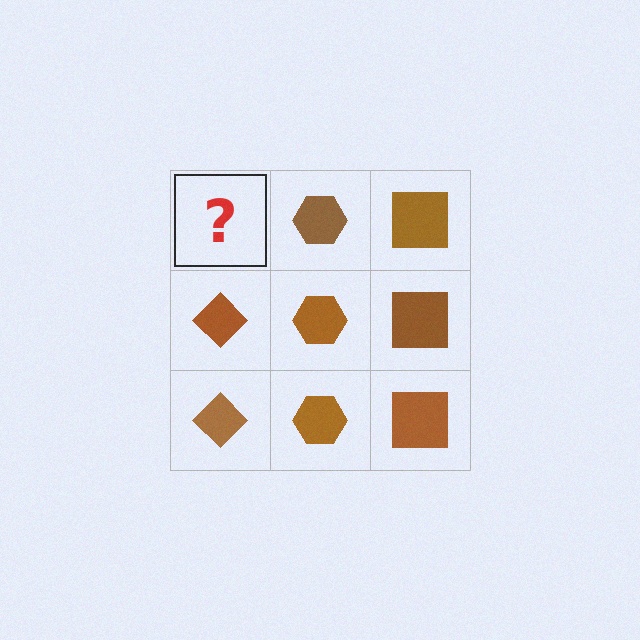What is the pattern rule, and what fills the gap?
The rule is that each column has a consistent shape. The gap should be filled with a brown diamond.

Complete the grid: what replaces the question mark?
The question mark should be replaced with a brown diamond.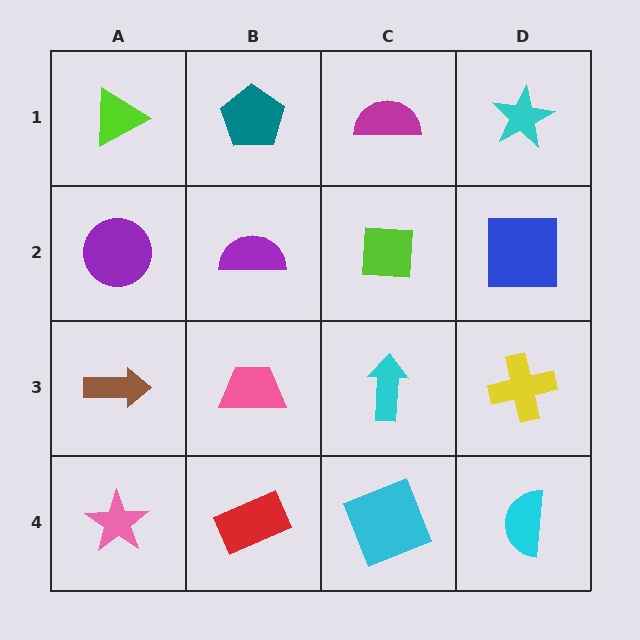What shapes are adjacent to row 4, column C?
A cyan arrow (row 3, column C), a red rectangle (row 4, column B), a cyan semicircle (row 4, column D).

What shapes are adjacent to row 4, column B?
A pink trapezoid (row 3, column B), a pink star (row 4, column A), a cyan square (row 4, column C).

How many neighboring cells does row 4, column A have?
2.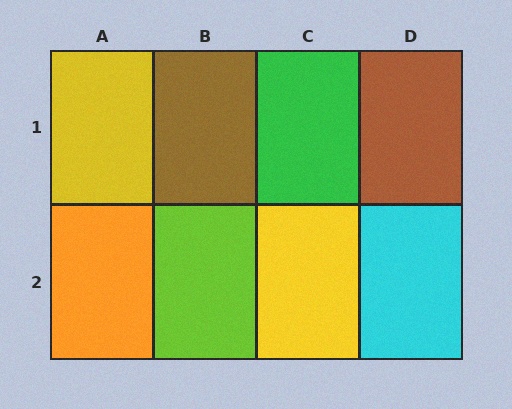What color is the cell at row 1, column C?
Green.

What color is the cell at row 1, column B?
Brown.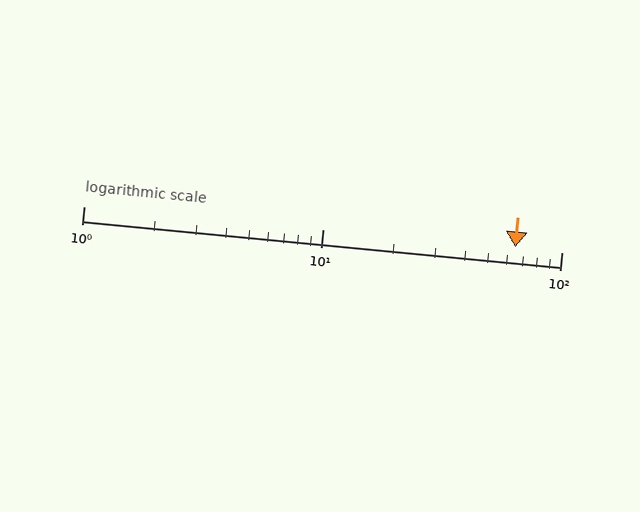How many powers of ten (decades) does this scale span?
The scale spans 2 decades, from 1 to 100.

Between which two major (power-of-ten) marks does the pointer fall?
The pointer is between 10 and 100.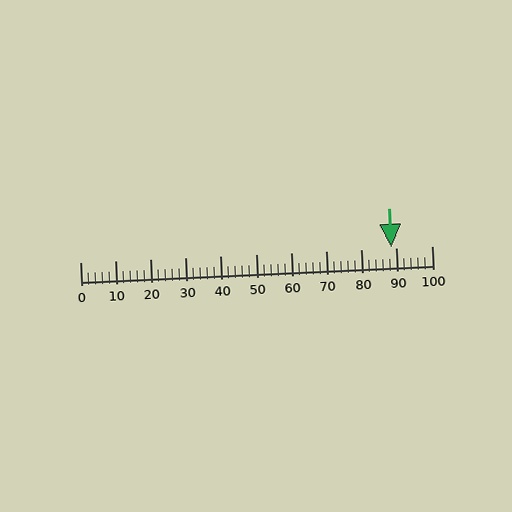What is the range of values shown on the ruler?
The ruler shows values from 0 to 100.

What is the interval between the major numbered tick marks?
The major tick marks are spaced 10 units apart.